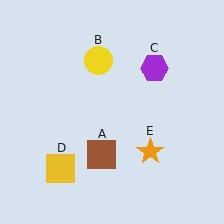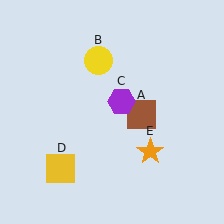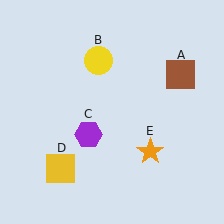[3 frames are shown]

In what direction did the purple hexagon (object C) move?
The purple hexagon (object C) moved down and to the left.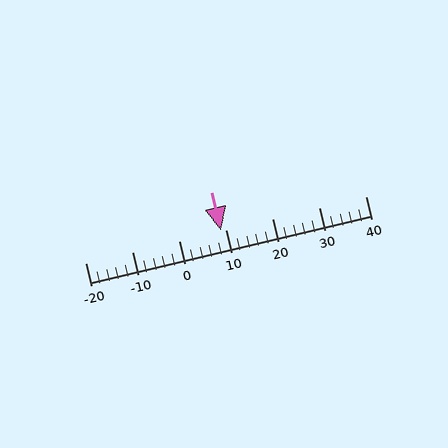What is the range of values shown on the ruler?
The ruler shows values from -20 to 40.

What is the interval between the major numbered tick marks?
The major tick marks are spaced 10 units apart.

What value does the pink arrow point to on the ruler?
The pink arrow points to approximately 9.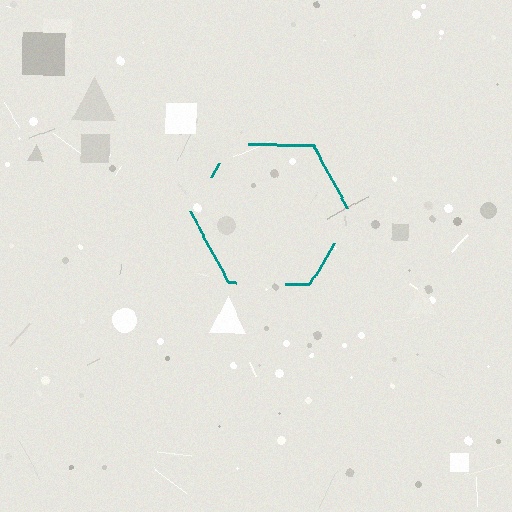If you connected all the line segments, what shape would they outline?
They would outline a hexagon.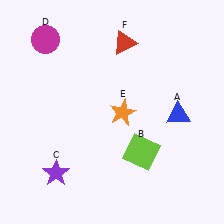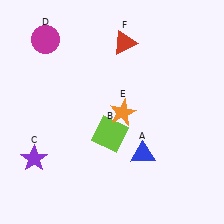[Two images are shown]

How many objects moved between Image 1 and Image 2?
3 objects moved between the two images.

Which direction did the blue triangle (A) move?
The blue triangle (A) moved down.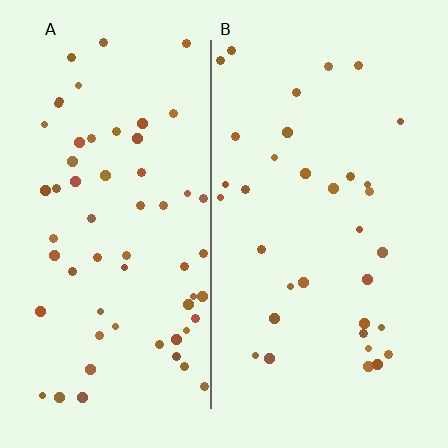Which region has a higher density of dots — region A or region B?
A (the left).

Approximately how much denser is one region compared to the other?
Approximately 1.8× — region A over region B.